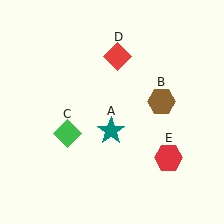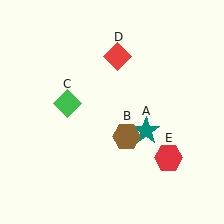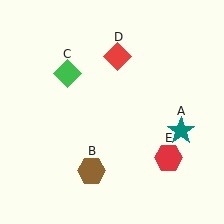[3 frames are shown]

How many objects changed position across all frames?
3 objects changed position: teal star (object A), brown hexagon (object B), green diamond (object C).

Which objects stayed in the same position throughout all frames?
Red diamond (object D) and red hexagon (object E) remained stationary.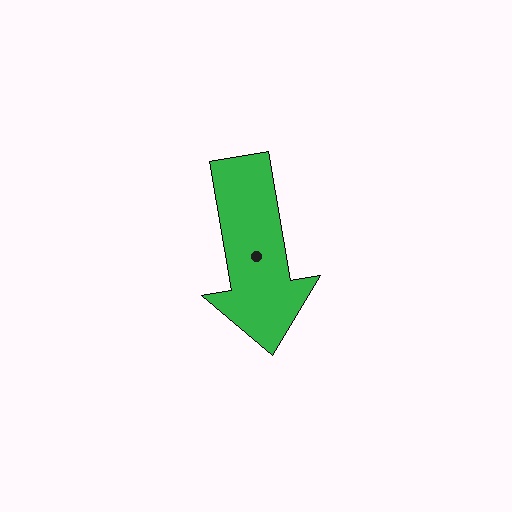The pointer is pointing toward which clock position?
Roughly 6 o'clock.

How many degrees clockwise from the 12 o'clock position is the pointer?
Approximately 170 degrees.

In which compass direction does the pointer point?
South.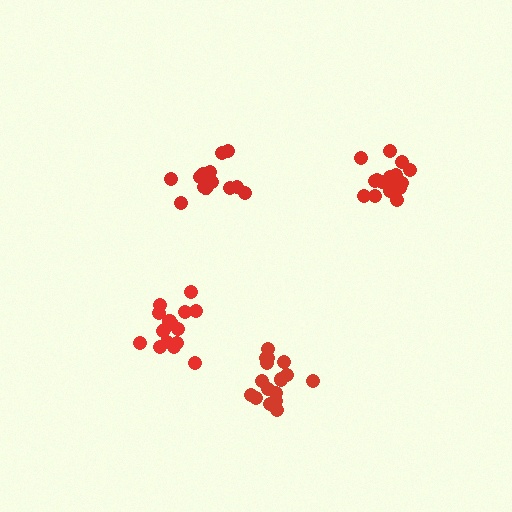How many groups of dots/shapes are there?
There are 4 groups.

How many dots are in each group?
Group 1: 17 dots, Group 2: 17 dots, Group 3: 13 dots, Group 4: 17 dots (64 total).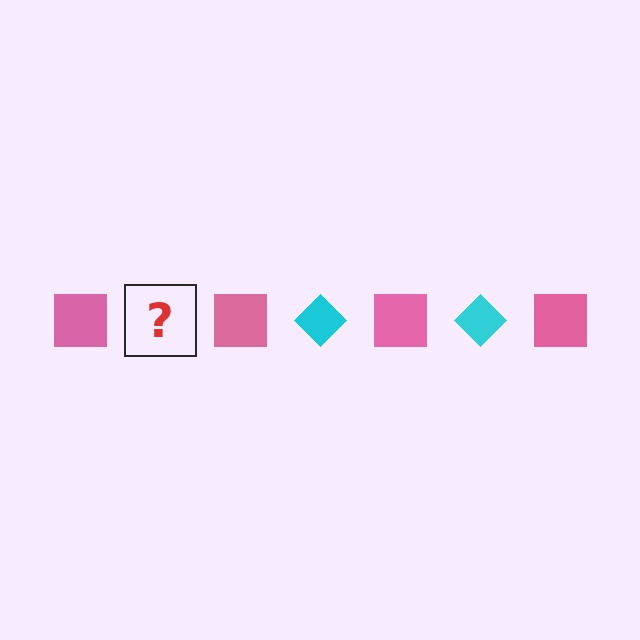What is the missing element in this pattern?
The missing element is a cyan diamond.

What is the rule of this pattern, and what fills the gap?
The rule is that the pattern alternates between pink square and cyan diamond. The gap should be filled with a cyan diamond.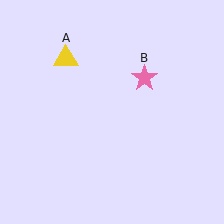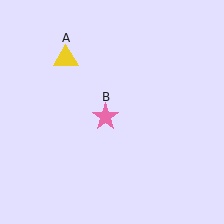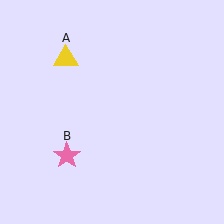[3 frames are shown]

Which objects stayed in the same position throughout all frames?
Yellow triangle (object A) remained stationary.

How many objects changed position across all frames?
1 object changed position: pink star (object B).